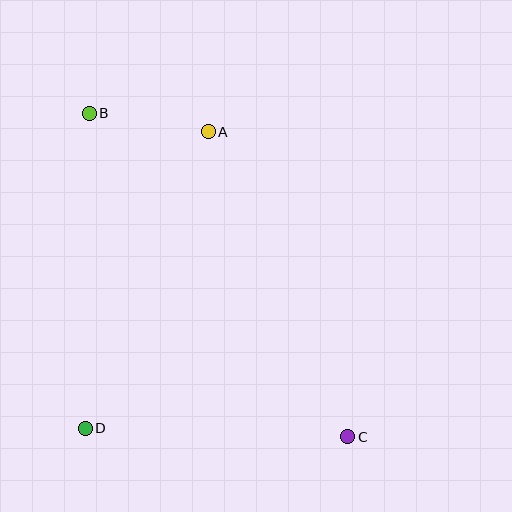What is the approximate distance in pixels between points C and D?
The distance between C and D is approximately 262 pixels.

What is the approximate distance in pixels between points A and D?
The distance between A and D is approximately 321 pixels.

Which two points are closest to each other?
Points A and B are closest to each other.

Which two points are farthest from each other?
Points B and C are farthest from each other.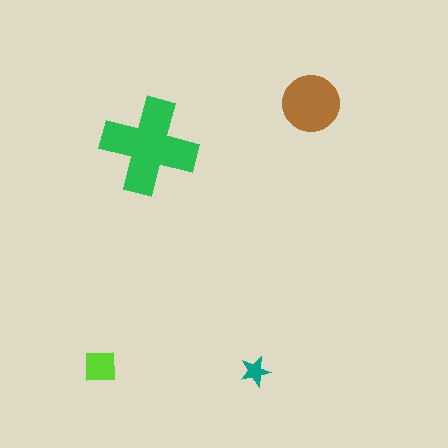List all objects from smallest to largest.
The teal star, the lime square, the brown circle, the green cross.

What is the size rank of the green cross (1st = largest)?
1st.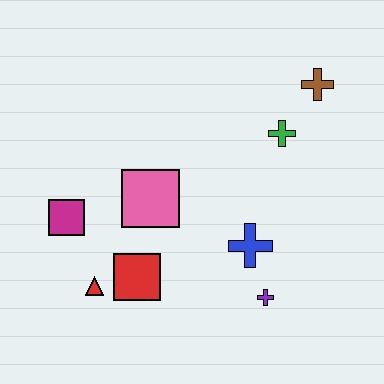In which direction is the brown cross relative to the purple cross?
The brown cross is above the purple cross.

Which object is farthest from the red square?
The brown cross is farthest from the red square.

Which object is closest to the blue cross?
The purple cross is closest to the blue cross.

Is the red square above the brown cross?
No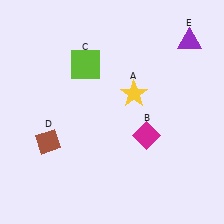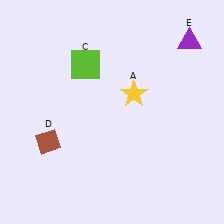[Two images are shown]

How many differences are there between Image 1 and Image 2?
There is 1 difference between the two images.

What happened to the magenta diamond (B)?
The magenta diamond (B) was removed in Image 2. It was in the bottom-right area of Image 1.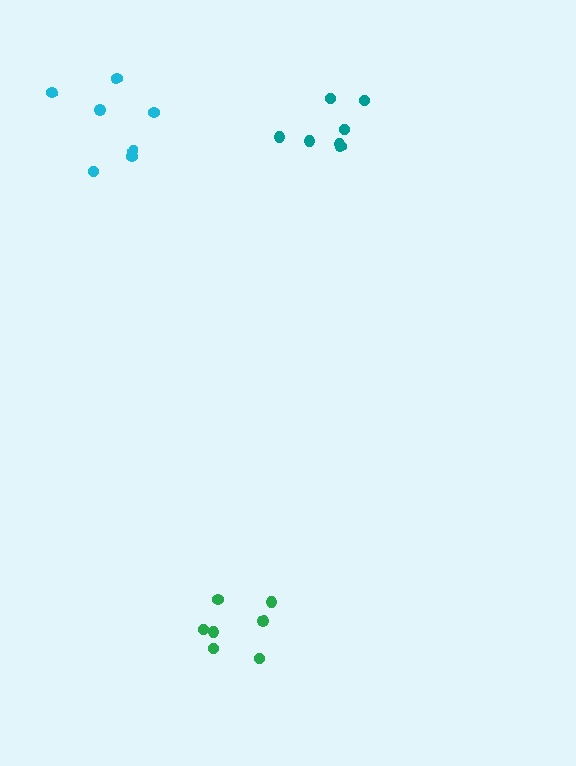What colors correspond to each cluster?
The clusters are colored: green, cyan, teal.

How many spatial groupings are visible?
There are 3 spatial groupings.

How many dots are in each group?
Group 1: 7 dots, Group 2: 7 dots, Group 3: 7 dots (21 total).